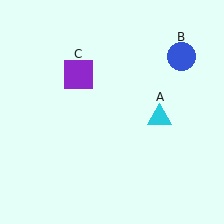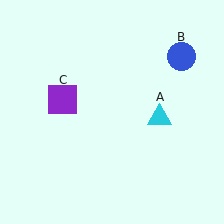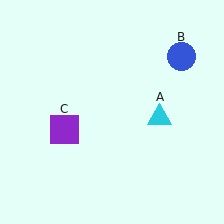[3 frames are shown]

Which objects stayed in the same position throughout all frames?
Cyan triangle (object A) and blue circle (object B) remained stationary.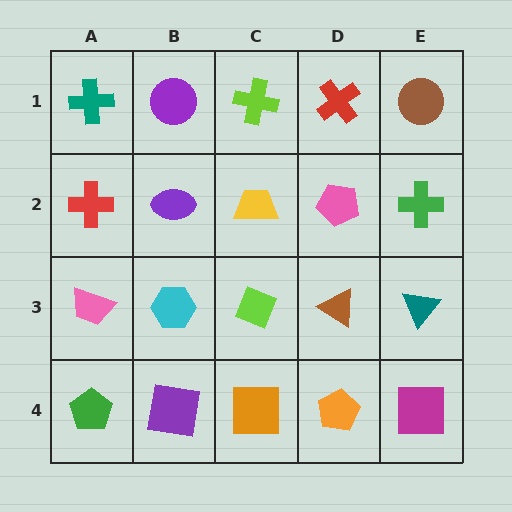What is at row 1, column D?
A red cross.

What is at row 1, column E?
A brown circle.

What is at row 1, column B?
A purple circle.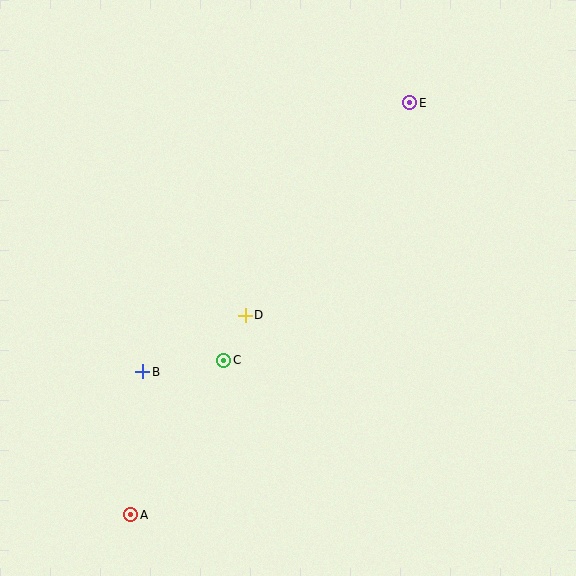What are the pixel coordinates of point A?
Point A is at (131, 515).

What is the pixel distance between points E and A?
The distance between E and A is 497 pixels.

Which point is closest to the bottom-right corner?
Point C is closest to the bottom-right corner.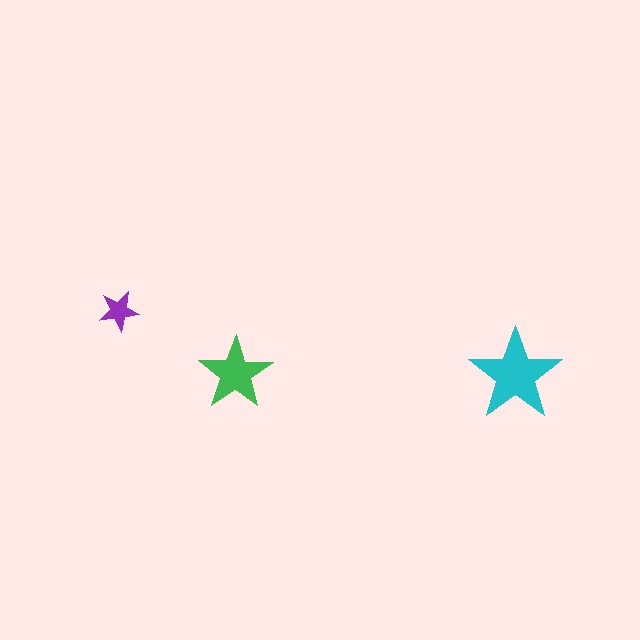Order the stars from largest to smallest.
the cyan one, the green one, the purple one.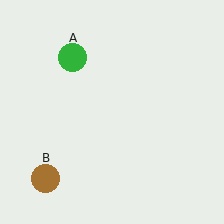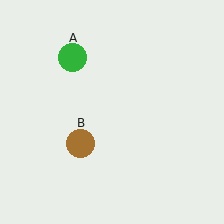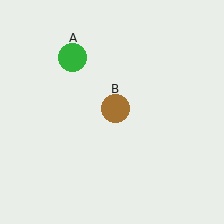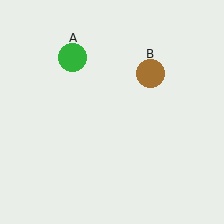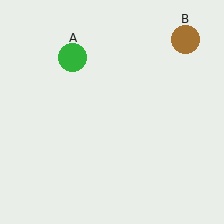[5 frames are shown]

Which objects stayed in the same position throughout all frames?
Green circle (object A) remained stationary.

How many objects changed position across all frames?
1 object changed position: brown circle (object B).